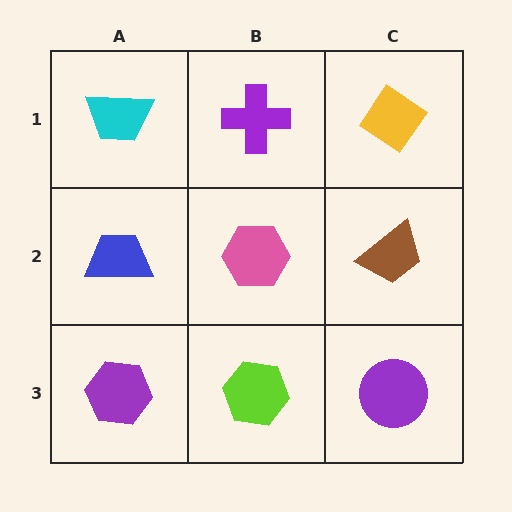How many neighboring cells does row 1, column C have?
2.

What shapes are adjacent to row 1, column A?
A blue trapezoid (row 2, column A), a purple cross (row 1, column B).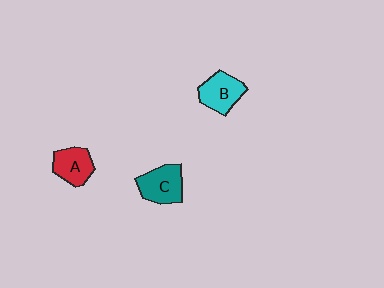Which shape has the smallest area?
Shape A (red).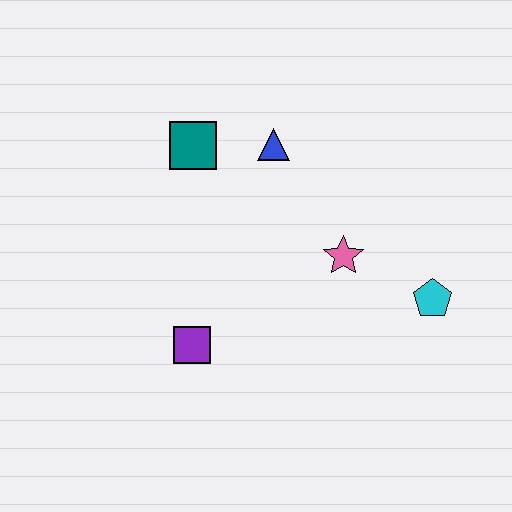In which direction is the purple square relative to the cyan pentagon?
The purple square is to the left of the cyan pentagon.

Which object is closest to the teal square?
The blue triangle is closest to the teal square.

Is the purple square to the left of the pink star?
Yes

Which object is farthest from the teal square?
The cyan pentagon is farthest from the teal square.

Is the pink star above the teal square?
No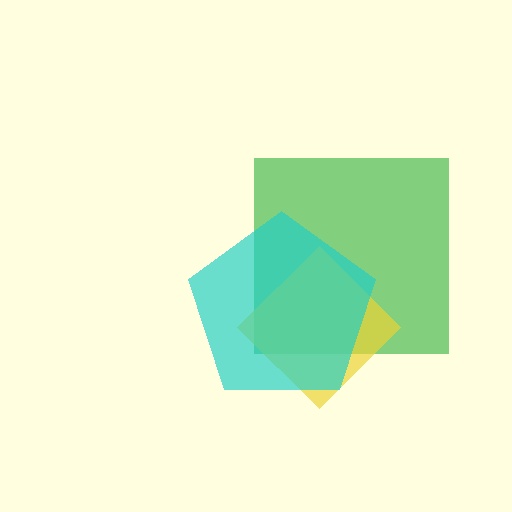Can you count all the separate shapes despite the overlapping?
Yes, there are 3 separate shapes.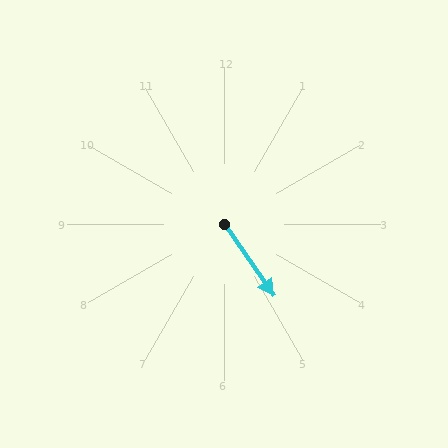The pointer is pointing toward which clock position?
Roughly 5 o'clock.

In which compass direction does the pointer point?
Southeast.